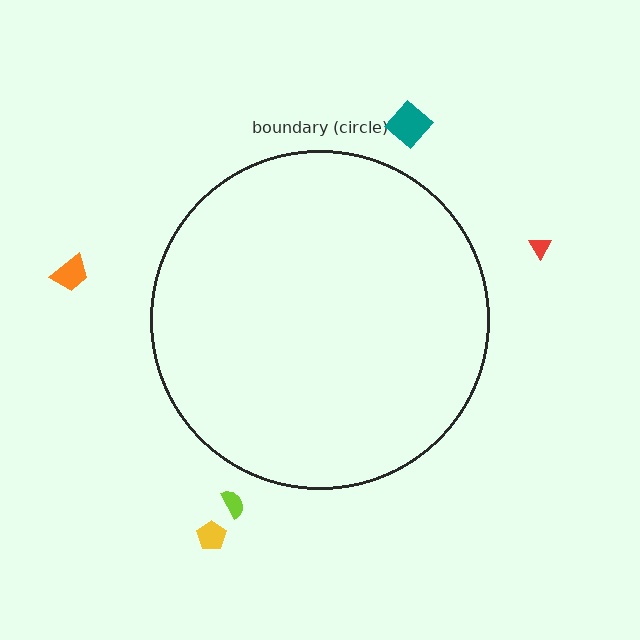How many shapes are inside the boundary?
0 inside, 5 outside.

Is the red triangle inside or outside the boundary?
Outside.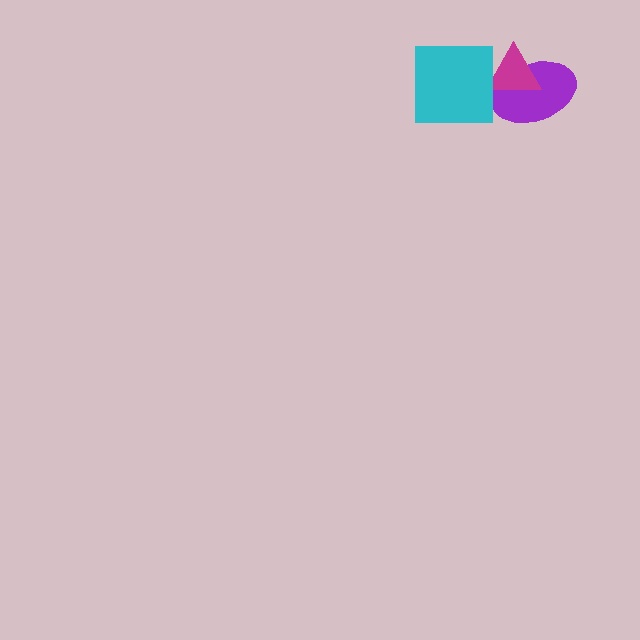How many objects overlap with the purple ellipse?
1 object overlaps with the purple ellipse.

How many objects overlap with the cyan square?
1 object overlaps with the cyan square.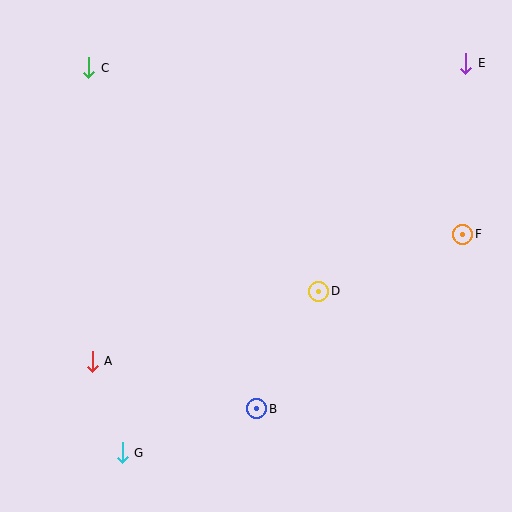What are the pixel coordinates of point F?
Point F is at (463, 234).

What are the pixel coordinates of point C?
Point C is at (89, 68).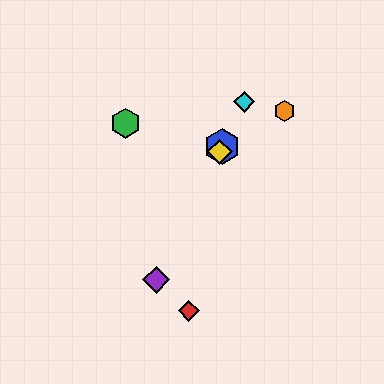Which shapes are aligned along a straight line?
The blue hexagon, the yellow diamond, the purple diamond, the cyan diamond are aligned along a straight line.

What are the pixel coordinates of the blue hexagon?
The blue hexagon is at (222, 147).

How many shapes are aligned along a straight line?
4 shapes (the blue hexagon, the yellow diamond, the purple diamond, the cyan diamond) are aligned along a straight line.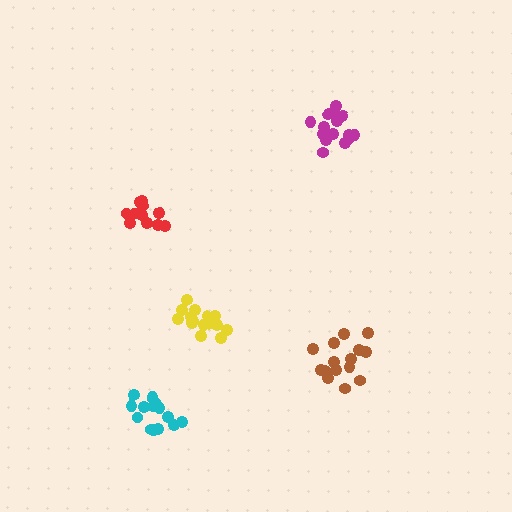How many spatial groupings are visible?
There are 5 spatial groupings.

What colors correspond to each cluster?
The clusters are colored: yellow, magenta, brown, red, cyan.